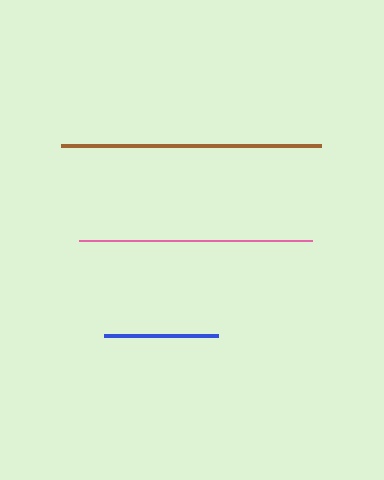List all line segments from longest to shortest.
From longest to shortest: brown, pink, blue.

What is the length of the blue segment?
The blue segment is approximately 114 pixels long.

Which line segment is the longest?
The brown line is the longest at approximately 260 pixels.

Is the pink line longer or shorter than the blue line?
The pink line is longer than the blue line.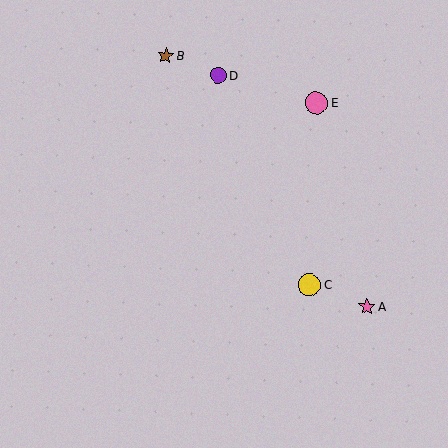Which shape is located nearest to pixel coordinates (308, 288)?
The yellow circle (labeled C) at (310, 285) is nearest to that location.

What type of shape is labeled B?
Shape B is a brown star.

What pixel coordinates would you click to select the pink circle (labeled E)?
Click at (317, 103) to select the pink circle E.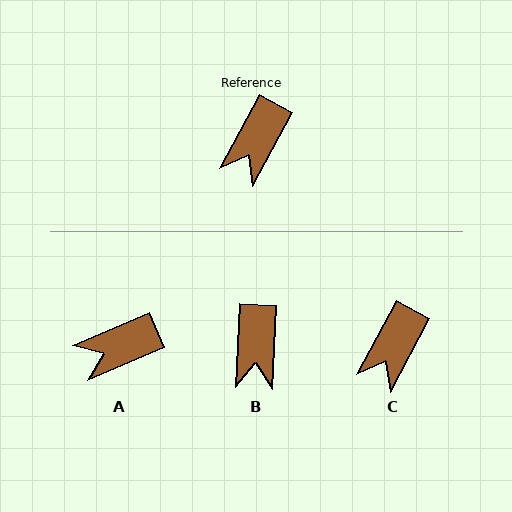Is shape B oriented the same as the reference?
No, it is off by about 25 degrees.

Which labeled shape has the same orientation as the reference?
C.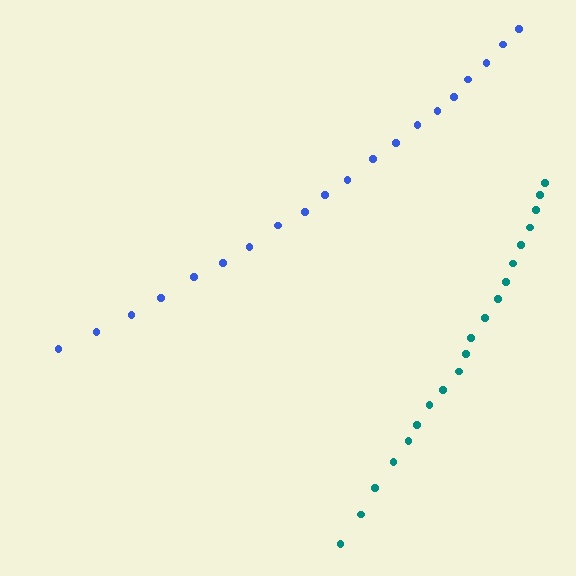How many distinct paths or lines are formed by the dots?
There are 2 distinct paths.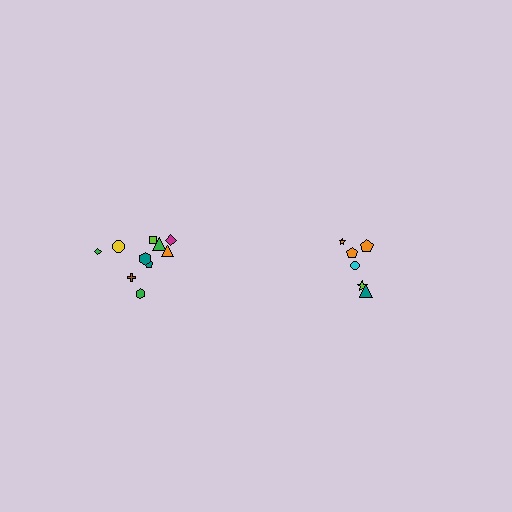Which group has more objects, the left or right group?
The left group.